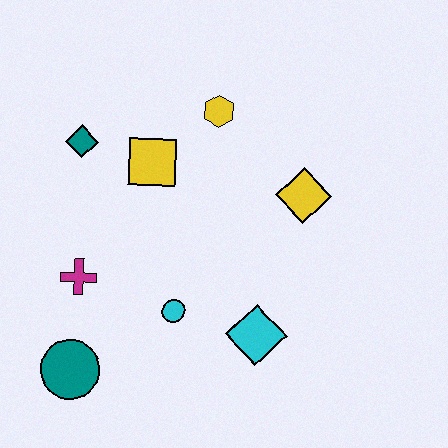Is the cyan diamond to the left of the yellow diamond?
Yes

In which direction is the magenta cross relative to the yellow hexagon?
The magenta cross is below the yellow hexagon.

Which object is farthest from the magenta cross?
The yellow diamond is farthest from the magenta cross.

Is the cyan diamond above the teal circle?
Yes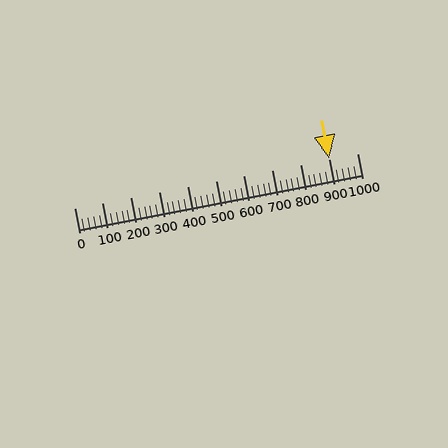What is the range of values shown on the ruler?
The ruler shows values from 0 to 1000.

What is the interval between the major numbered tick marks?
The major tick marks are spaced 100 units apart.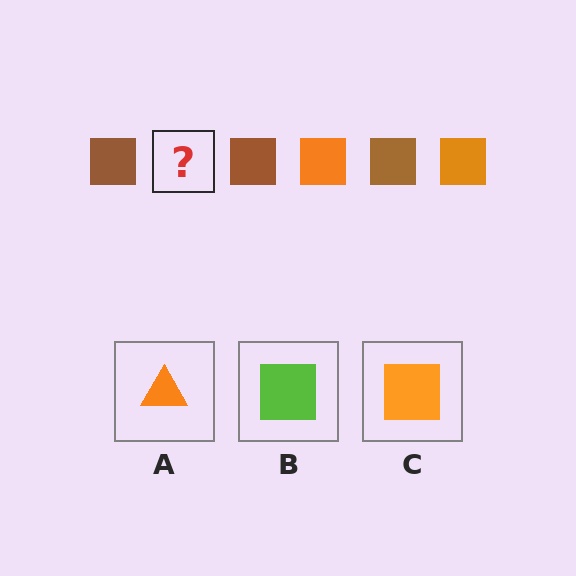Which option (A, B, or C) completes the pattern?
C.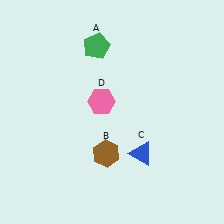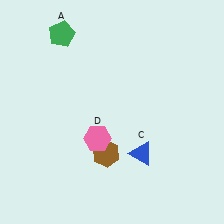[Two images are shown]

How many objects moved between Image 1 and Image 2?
2 objects moved between the two images.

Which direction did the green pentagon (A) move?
The green pentagon (A) moved left.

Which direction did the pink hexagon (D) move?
The pink hexagon (D) moved down.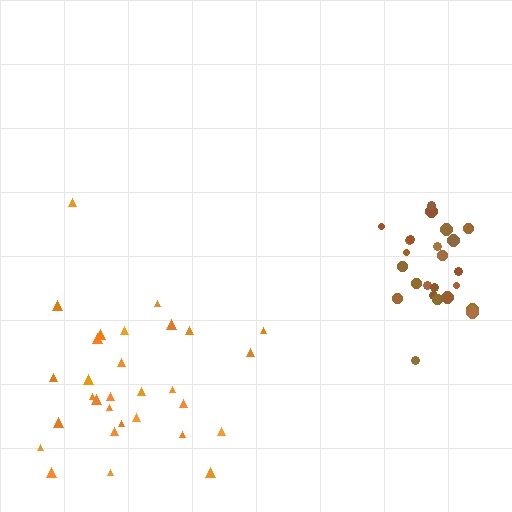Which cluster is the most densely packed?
Brown.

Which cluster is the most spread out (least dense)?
Orange.